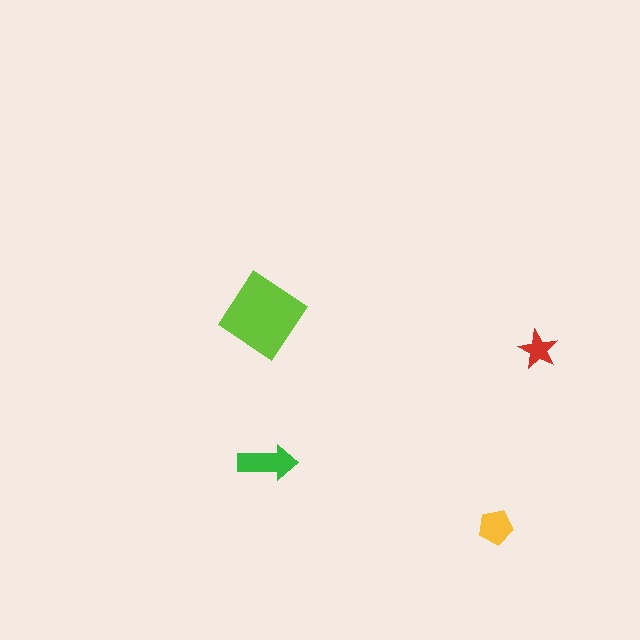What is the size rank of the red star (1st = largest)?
4th.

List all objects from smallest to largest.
The red star, the yellow pentagon, the green arrow, the lime diamond.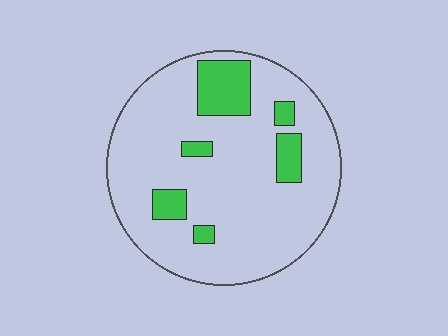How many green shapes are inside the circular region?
6.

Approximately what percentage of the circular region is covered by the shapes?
Approximately 15%.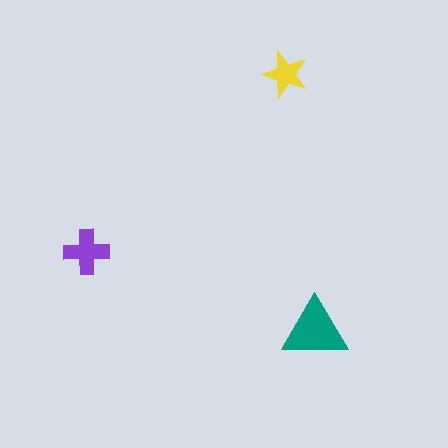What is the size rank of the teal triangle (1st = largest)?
1st.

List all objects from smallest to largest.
The yellow star, the purple cross, the teal triangle.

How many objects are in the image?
There are 3 objects in the image.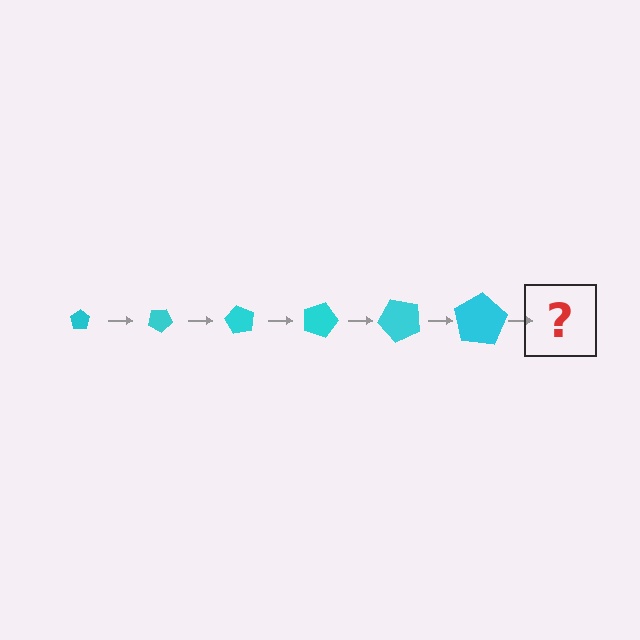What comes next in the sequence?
The next element should be a pentagon, larger than the previous one and rotated 180 degrees from the start.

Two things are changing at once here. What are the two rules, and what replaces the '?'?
The two rules are that the pentagon grows larger each step and it rotates 30 degrees each step. The '?' should be a pentagon, larger than the previous one and rotated 180 degrees from the start.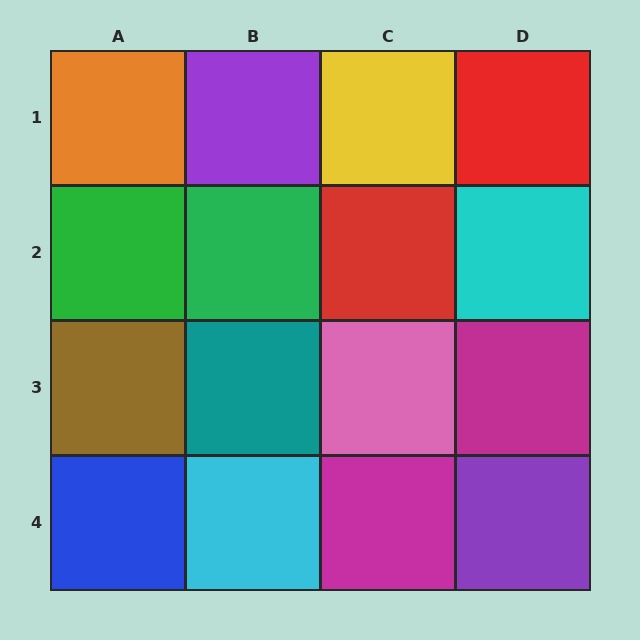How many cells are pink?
1 cell is pink.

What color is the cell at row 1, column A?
Orange.